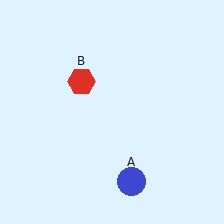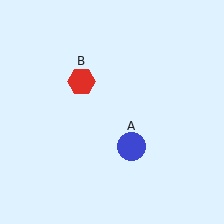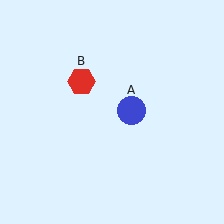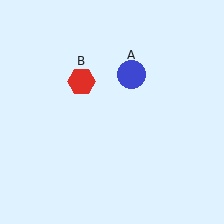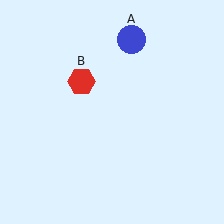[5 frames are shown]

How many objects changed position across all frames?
1 object changed position: blue circle (object A).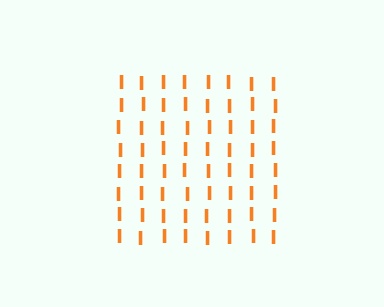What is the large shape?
The large shape is a square.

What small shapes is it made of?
It is made of small letter I's.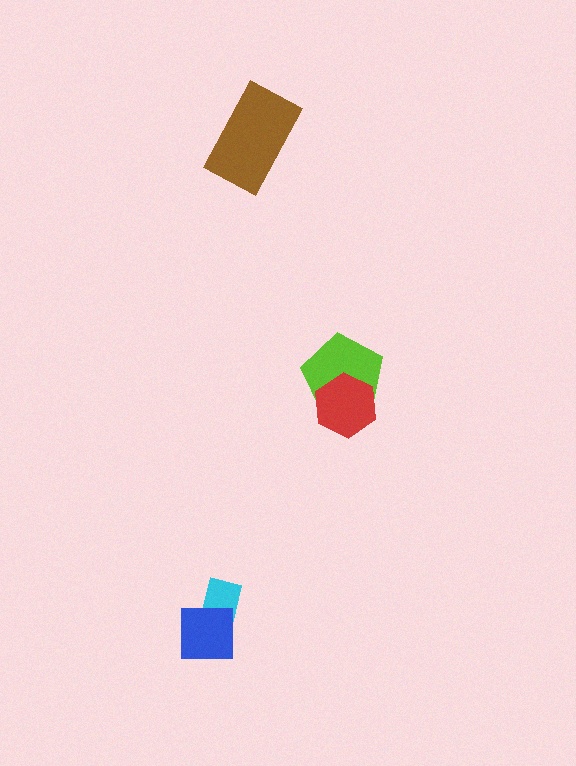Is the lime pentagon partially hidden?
Yes, it is partially covered by another shape.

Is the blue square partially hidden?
No, no other shape covers it.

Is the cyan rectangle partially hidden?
Yes, it is partially covered by another shape.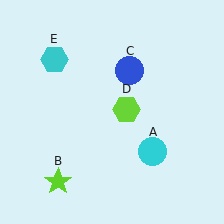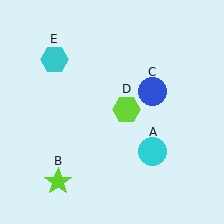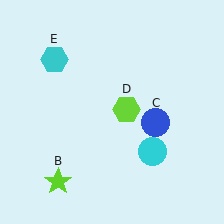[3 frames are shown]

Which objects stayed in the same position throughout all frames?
Cyan circle (object A) and lime star (object B) and lime hexagon (object D) and cyan hexagon (object E) remained stationary.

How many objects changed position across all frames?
1 object changed position: blue circle (object C).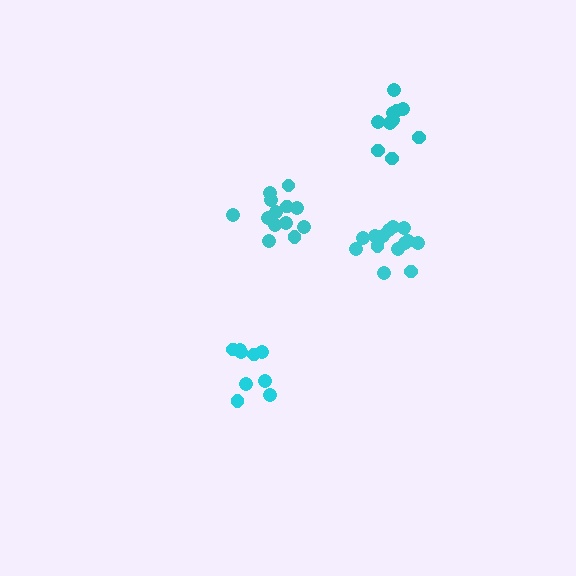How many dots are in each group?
Group 1: 14 dots, Group 2: 9 dots, Group 3: 10 dots, Group 4: 14 dots (47 total).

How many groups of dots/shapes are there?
There are 4 groups.